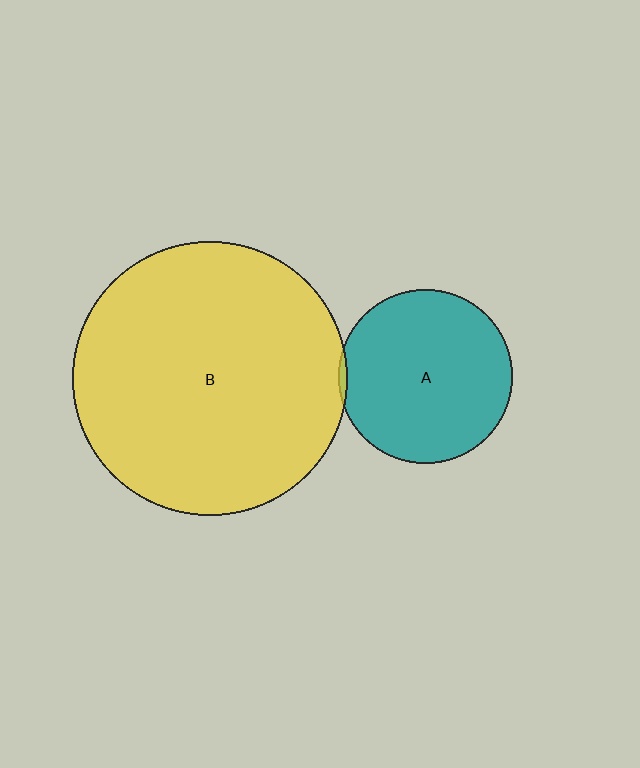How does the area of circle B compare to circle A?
Approximately 2.5 times.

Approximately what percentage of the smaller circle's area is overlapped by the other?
Approximately 5%.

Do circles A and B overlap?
Yes.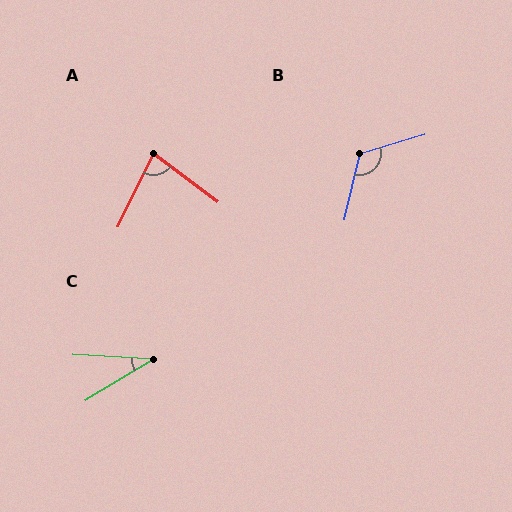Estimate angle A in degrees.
Approximately 79 degrees.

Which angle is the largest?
B, at approximately 119 degrees.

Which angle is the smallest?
C, at approximately 34 degrees.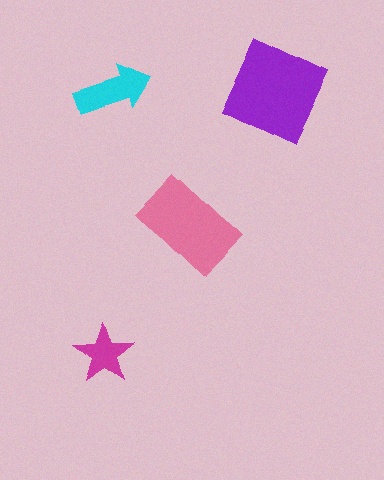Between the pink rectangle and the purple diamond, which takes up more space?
The purple diamond.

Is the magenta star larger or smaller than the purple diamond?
Smaller.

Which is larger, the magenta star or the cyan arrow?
The cyan arrow.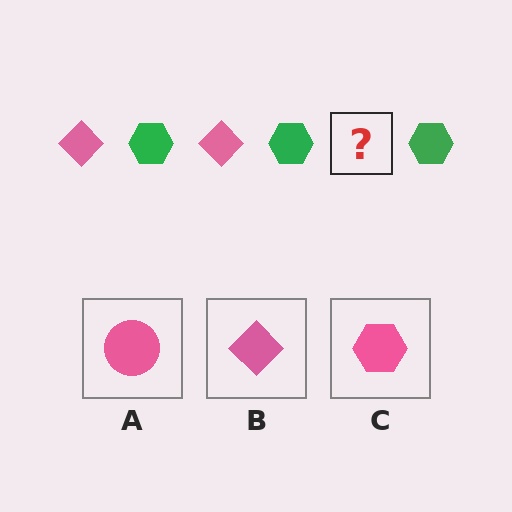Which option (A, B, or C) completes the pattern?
B.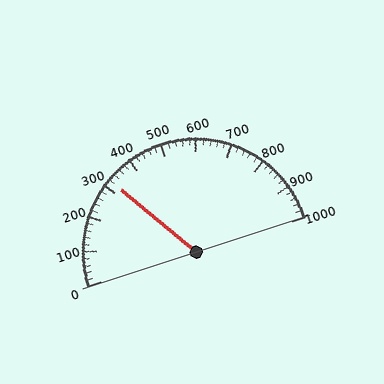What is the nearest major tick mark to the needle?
The nearest major tick mark is 300.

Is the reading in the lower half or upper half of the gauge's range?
The reading is in the lower half of the range (0 to 1000).